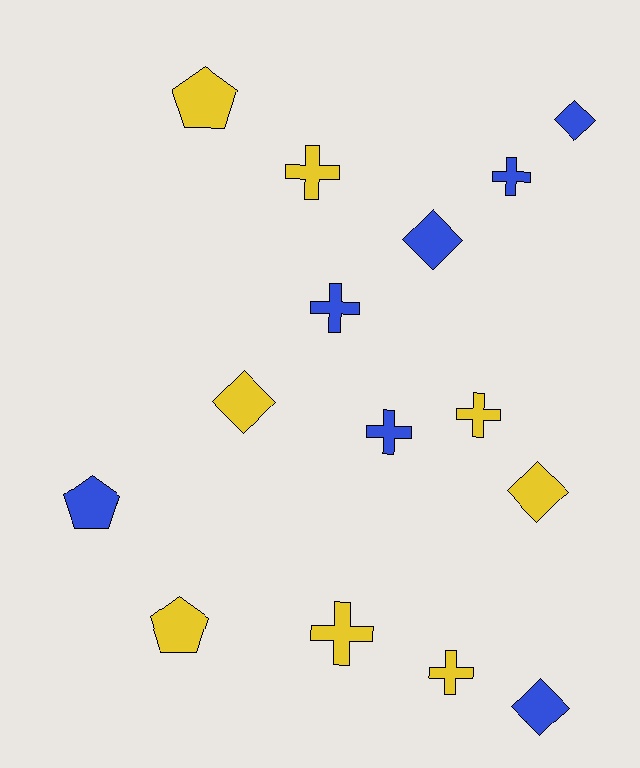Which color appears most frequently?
Yellow, with 8 objects.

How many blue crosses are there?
There are 3 blue crosses.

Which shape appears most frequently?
Cross, with 7 objects.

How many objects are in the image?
There are 15 objects.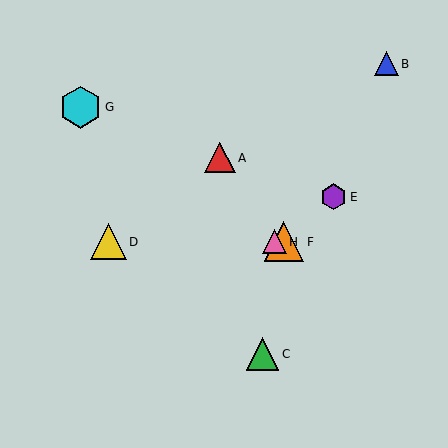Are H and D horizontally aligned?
Yes, both are at y≈242.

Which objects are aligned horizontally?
Objects D, F, H are aligned horizontally.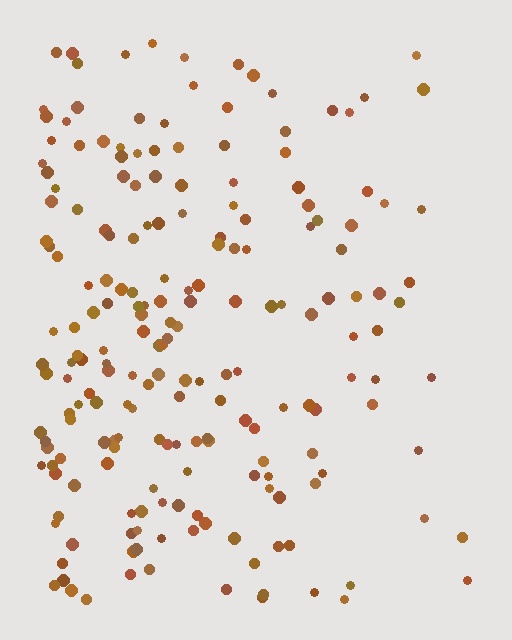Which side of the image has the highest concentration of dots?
The left.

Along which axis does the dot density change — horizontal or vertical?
Horizontal.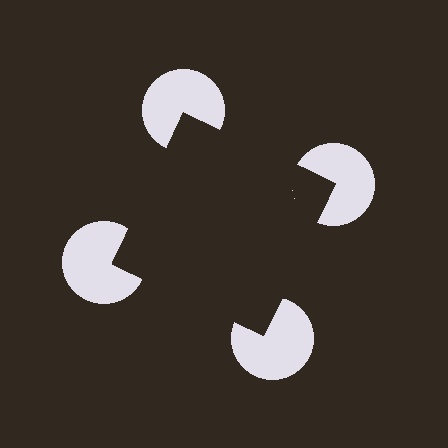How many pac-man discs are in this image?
There are 4 — one at each vertex of the illusory square.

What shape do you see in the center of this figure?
An illusory square — its edges are inferred from the aligned wedge cuts in the pac-man discs, not physically drawn.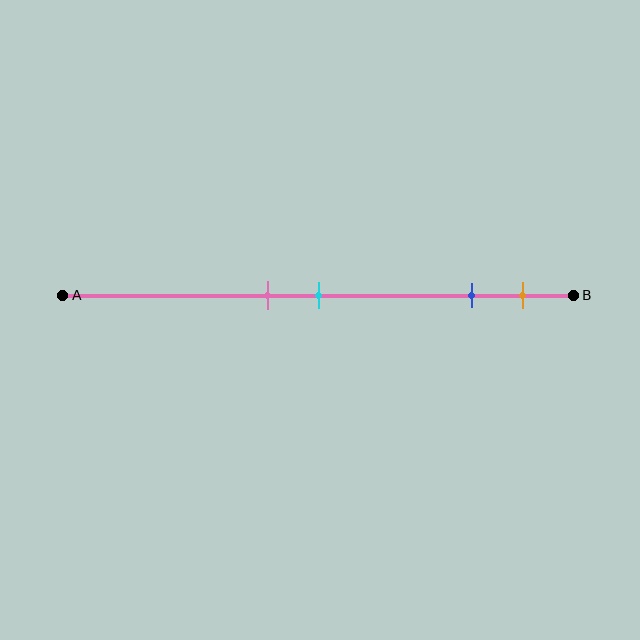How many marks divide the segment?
There are 4 marks dividing the segment.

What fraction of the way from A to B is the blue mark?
The blue mark is approximately 80% (0.8) of the way from A to B.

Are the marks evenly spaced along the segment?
No, the marks are not evenly spaced.